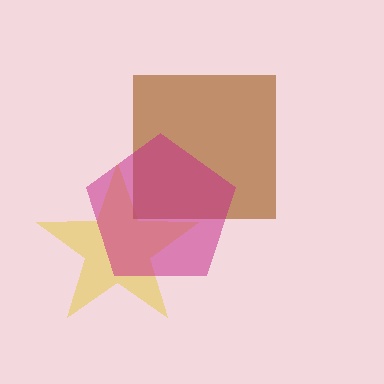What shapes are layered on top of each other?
The layered shapes are: a yellow star, a brown square, a magenta pentagon.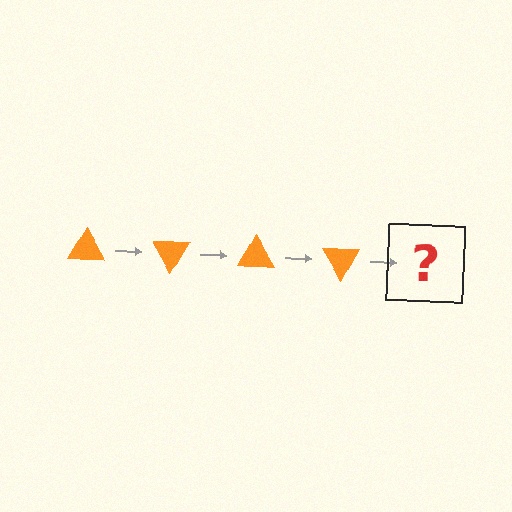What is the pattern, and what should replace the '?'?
The pattern is that the triangle rotates 60 degrees each step. The '?' should be an orange triangle rotated 240 degrees.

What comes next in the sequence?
The next element should be an orange triangle rotated 240 degrees.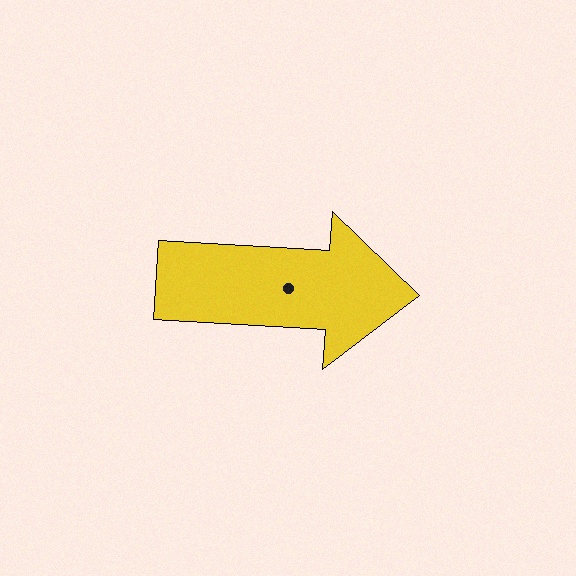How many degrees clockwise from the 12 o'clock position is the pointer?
Approximately 93 degrees.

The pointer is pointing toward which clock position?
Roughly 3 o'clock.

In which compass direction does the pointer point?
East.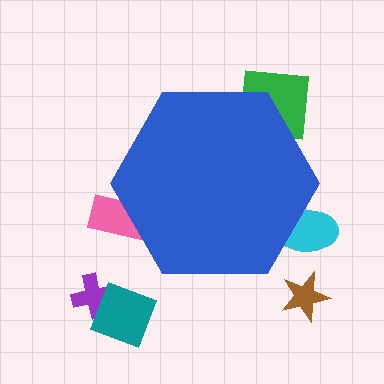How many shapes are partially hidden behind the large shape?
3 shapes are partially hidden.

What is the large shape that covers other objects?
A blue hexagon.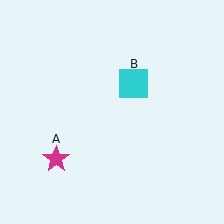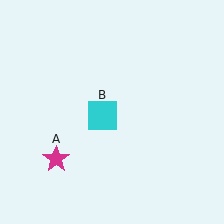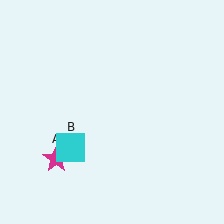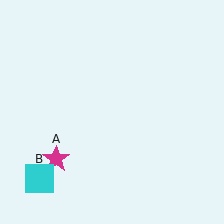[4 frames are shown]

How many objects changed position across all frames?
1 object changed position: cyan square (object B).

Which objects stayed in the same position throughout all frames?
Magenta star (object A) remained stationary.